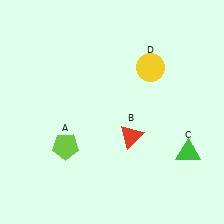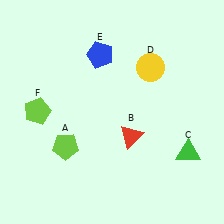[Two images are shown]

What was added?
A blue pentagon (E), a lime pentagon (F) were added in Image 2.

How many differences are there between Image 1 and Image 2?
There are 2 differences between the two images.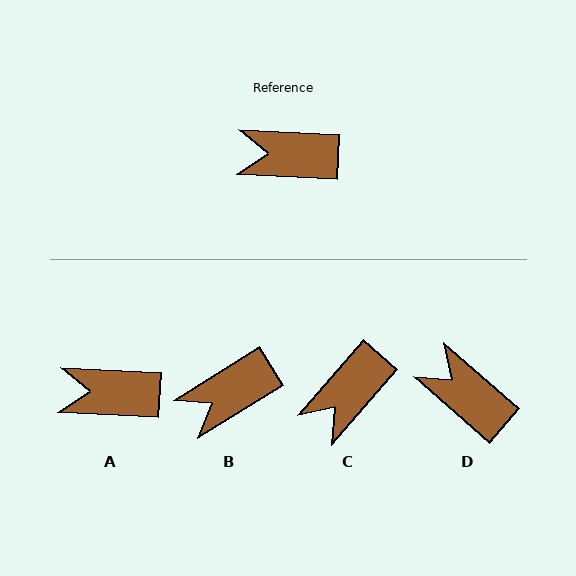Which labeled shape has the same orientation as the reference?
A.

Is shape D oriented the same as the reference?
No, it is off by about 38 degrees.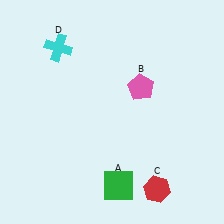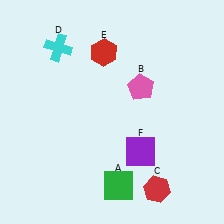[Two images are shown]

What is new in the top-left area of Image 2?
A red hexagon (E) was added in the top-left area of Image 2.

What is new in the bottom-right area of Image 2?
A purple square (F) was added in the bottom-right area of Image 2.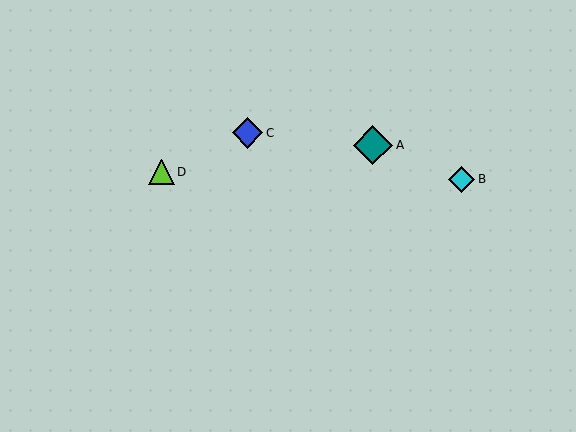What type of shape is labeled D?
Shape D is a lime triangle.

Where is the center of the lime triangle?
The center of the lime triangle is at (162, 172).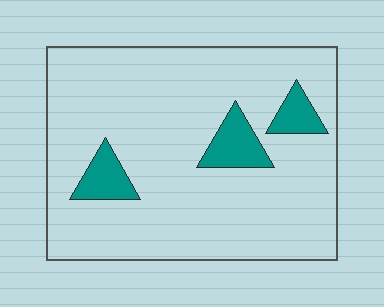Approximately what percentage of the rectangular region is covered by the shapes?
Approximately 10%.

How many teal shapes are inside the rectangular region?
3.